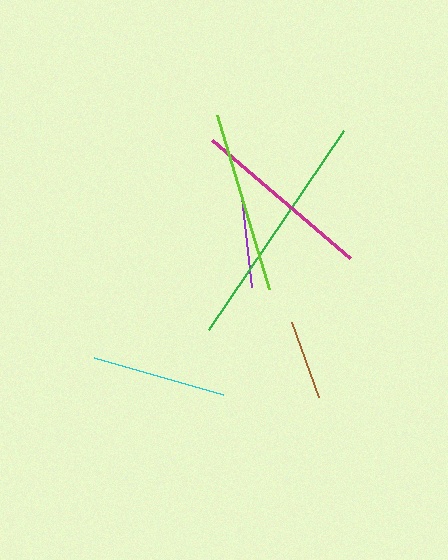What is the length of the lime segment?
The lime segment is approximately 182 pixels long.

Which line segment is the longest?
The green line is the longest at approximately 241 pixels.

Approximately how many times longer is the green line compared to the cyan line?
The green line is approximately 1.8 times the length of the cyan line.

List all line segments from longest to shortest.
From longest to shortest: green, lime, magenta, cyan, purple, brown.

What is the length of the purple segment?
The purple segment is approximately 91 pixels long.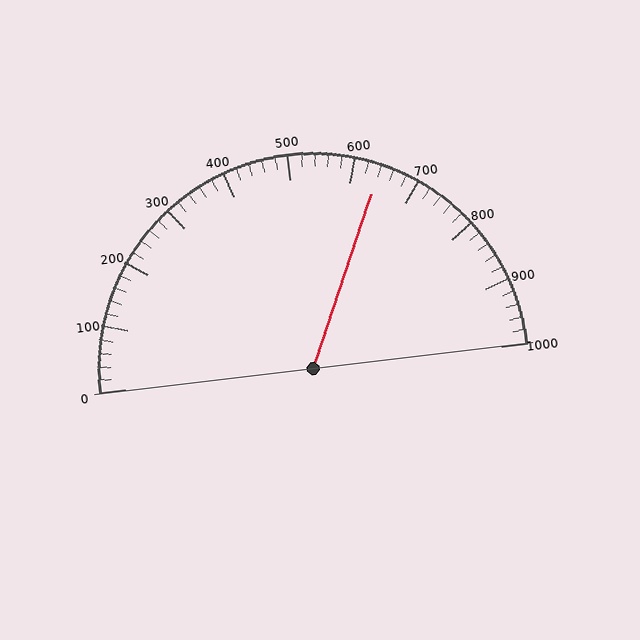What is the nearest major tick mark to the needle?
The nearest major tick mark is 600.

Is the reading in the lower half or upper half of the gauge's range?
The reading is in the upper half of the range (0 to 1000).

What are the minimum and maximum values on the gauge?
The gauge ranges from 0 to 1000.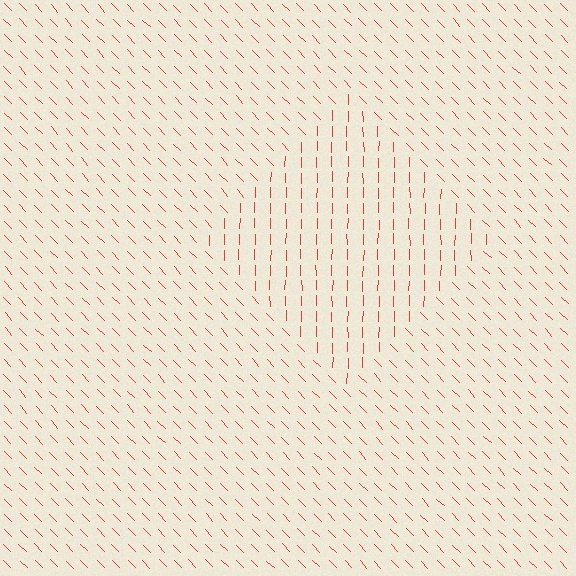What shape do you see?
I see a diamond.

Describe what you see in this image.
The image is filled with small red line segments. A diamond region in the image has lines oriented differently from the surrounding lines, creating a visible texture boundary.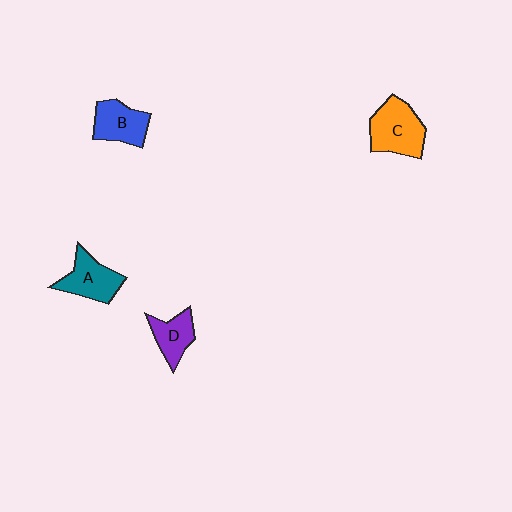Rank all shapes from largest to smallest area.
From largest to smallest: C (orange), A (teal), B (blue), D (purple).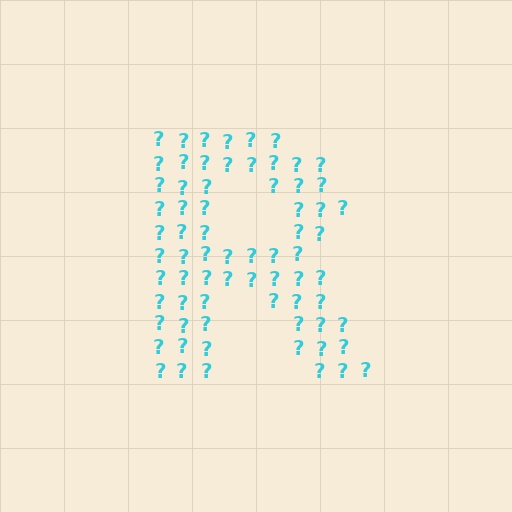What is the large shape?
The large shape is the letter R.